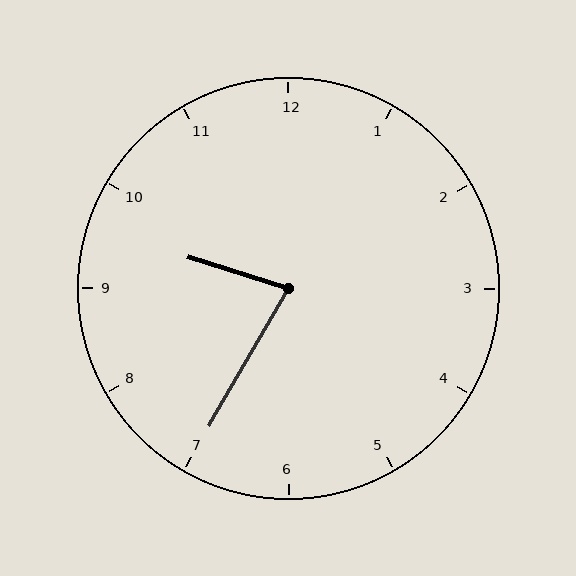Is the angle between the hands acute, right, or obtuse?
It is acute.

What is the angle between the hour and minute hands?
Approximately 78 degrees.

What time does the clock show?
9:35.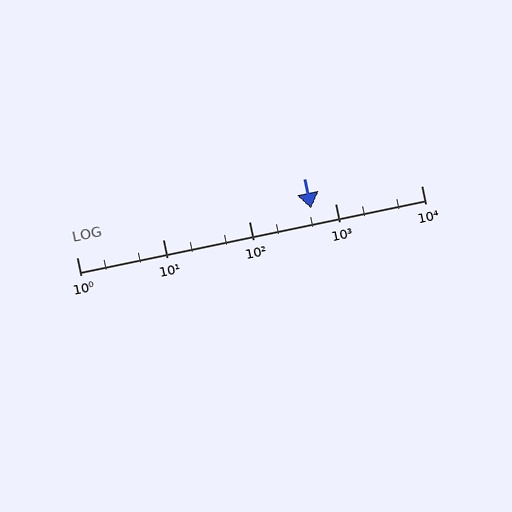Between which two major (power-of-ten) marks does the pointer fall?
The pointer is between 100 and 1000.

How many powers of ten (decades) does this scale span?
The scale spans 4 decades, from 1 to 10000.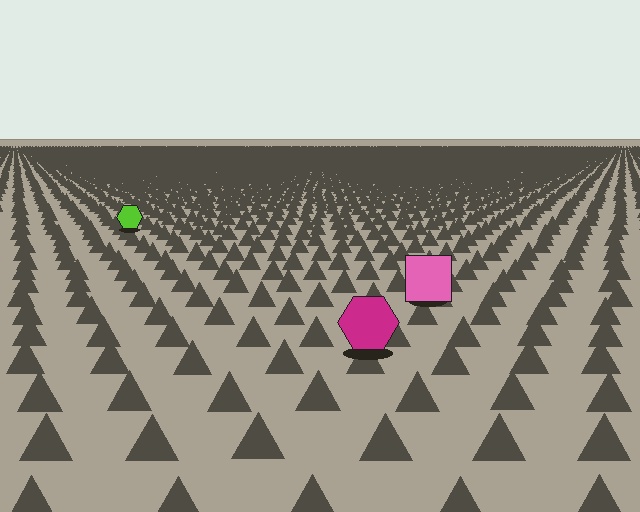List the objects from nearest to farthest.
From nearest to farthest: the magenta hexagon, the pink square, the lime hexagon.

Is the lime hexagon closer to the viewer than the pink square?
No. The pink square is closer — you can tell from the texture gradient: the ground texture is coarser near it.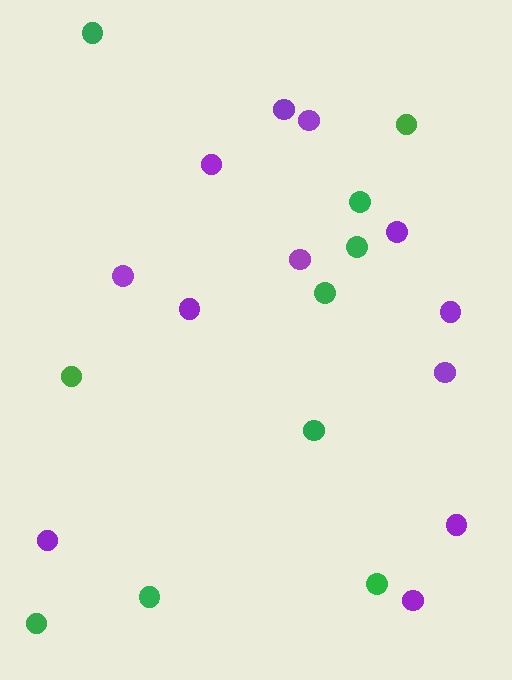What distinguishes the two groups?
There are 2 groups: one group of green circles (10) and one group of purple circles (12).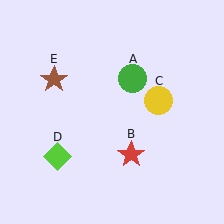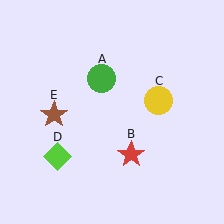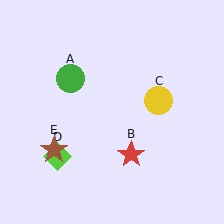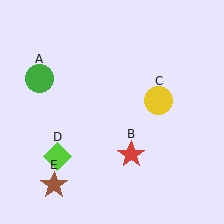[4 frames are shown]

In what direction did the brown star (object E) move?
The brown star (object E) moved down.